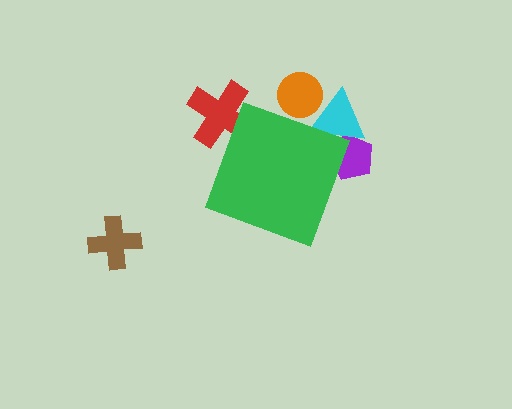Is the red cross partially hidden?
Yes, the red cross is partially hidden behind the green diamond.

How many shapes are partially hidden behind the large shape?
4 shapes are partially hidden.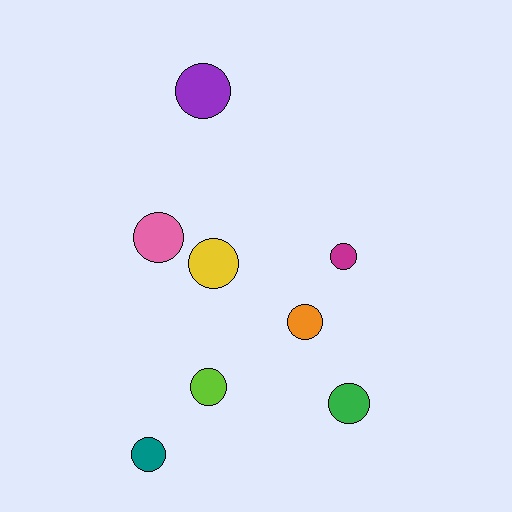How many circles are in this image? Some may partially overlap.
There are 8 circles.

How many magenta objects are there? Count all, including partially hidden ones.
There is 1 magenta object.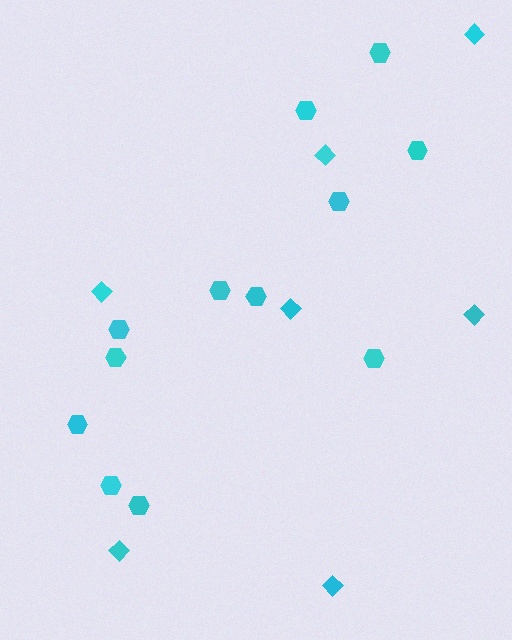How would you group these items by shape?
There are 2 groups: one group of diamonds (7) and one group of hexagons (12).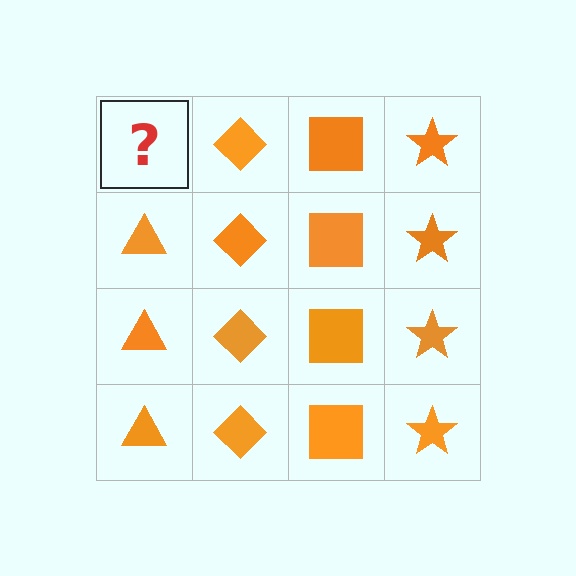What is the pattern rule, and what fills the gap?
The rule is that each column has a consistent shape. The gap should be filled with an orange triangle.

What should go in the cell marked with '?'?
The missing cell should contain an orange triangle.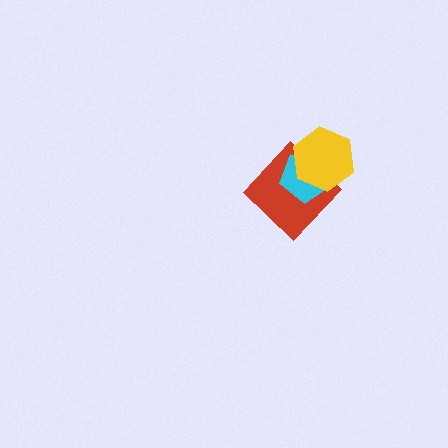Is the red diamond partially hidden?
Yes, it is partially covered by another shape.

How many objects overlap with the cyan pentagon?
2 objects overlap with the cyan pentagon.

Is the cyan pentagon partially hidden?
Yes, it is partially covered by another shape.